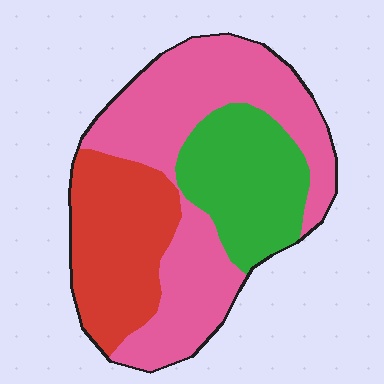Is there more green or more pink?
Pink.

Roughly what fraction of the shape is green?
Green covers 24% of the shape.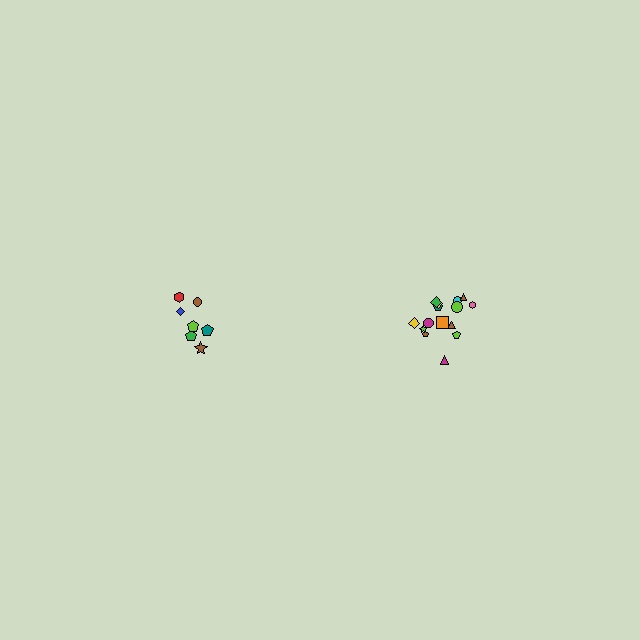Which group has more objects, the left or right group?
The right group.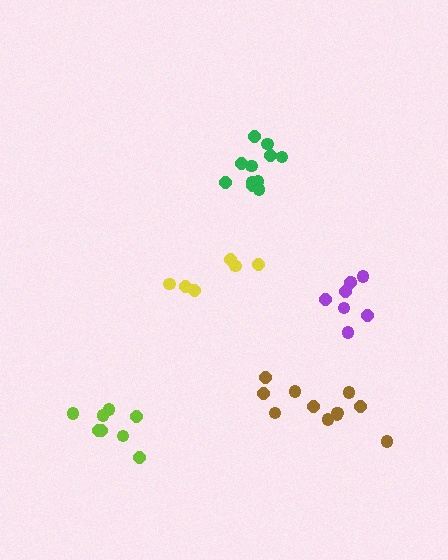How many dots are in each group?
Group 1: 6 dots, Group 2: 11 dots, Group 3: 8 dots, Group 4: 8 dots, Group 5: 11 dots (44 total).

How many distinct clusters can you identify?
There are 5 distinct clusters.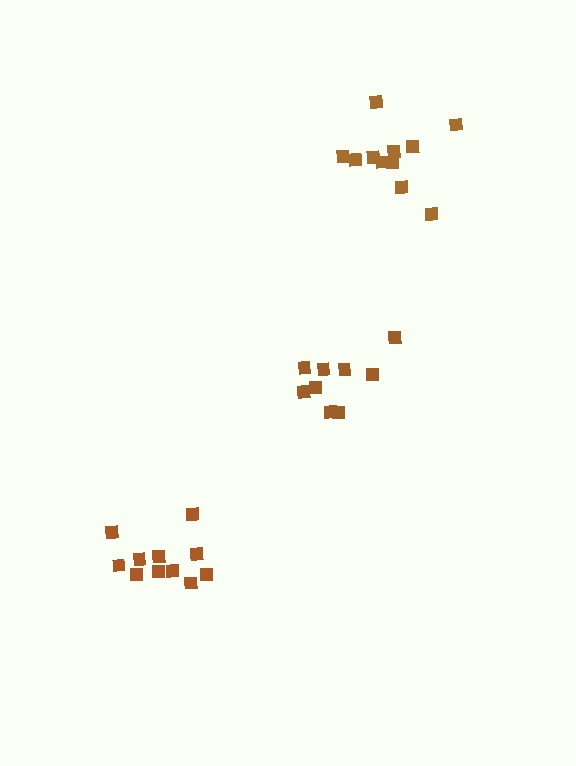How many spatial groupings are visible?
There are 3 spatial groupings.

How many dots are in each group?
Group 1: 12 dots, Group 2: 11 dots, Group 3: 9 dots (32 total).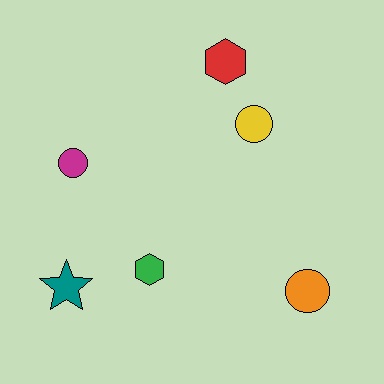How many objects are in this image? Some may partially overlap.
There are 6 objects.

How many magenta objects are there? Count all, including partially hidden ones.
There is 1 magenta object.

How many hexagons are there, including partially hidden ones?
There are 2 hexagons.